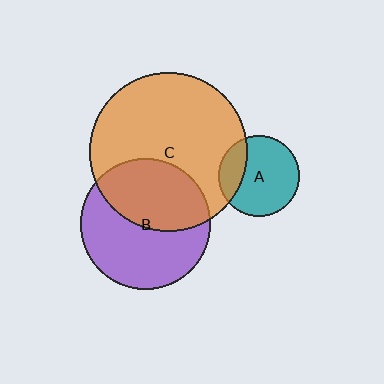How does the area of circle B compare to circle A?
Approximately 2.6 times.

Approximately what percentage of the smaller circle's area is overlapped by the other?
Approximately 45%.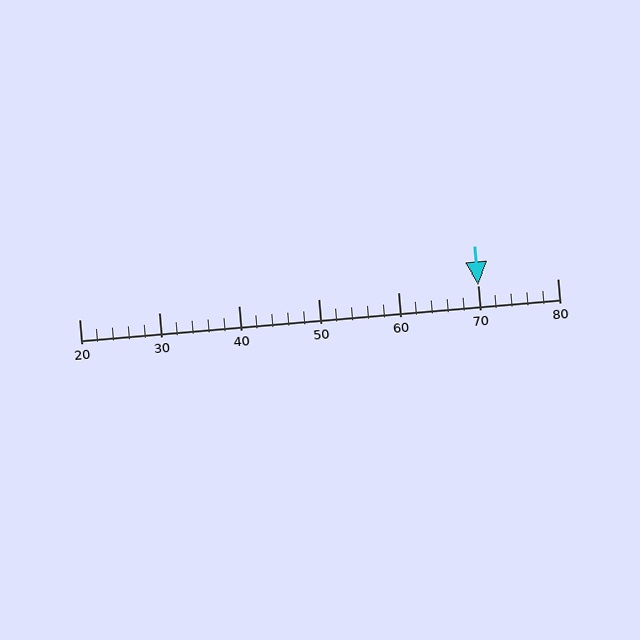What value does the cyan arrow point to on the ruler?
The cyan arrow points to approximately 70.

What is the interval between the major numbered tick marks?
The major tick marks are spaced 10 units apart.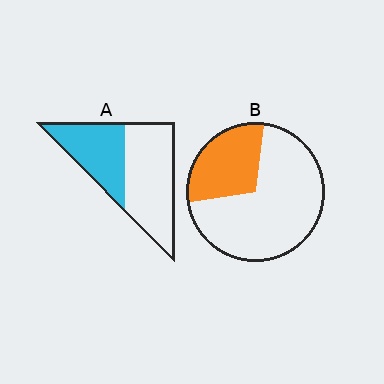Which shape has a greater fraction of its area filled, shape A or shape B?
Shape A.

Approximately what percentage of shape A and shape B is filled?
A is approximately 40% and B is approximately 30%.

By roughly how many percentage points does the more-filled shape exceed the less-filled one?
By roughly 10 percentage points (A over B).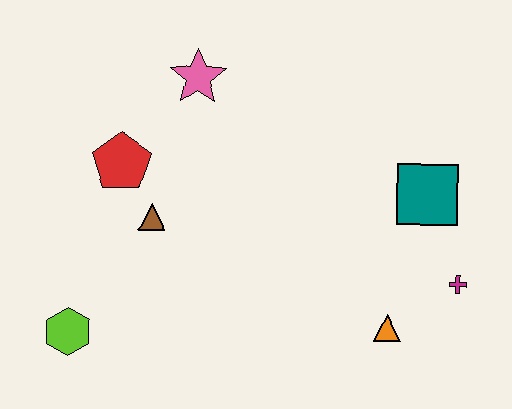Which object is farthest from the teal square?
The lime hexagon is farthest from the teal square.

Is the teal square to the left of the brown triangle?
No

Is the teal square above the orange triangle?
Yes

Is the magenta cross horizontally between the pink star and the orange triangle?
No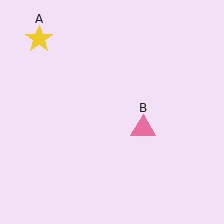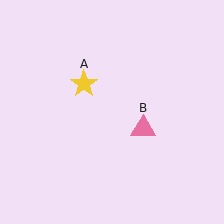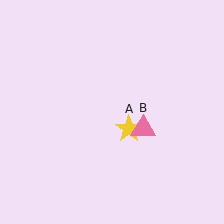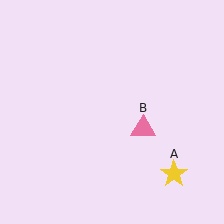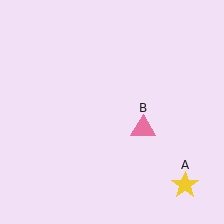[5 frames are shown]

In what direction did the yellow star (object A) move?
The yellow star (object A) moved down and to the right.